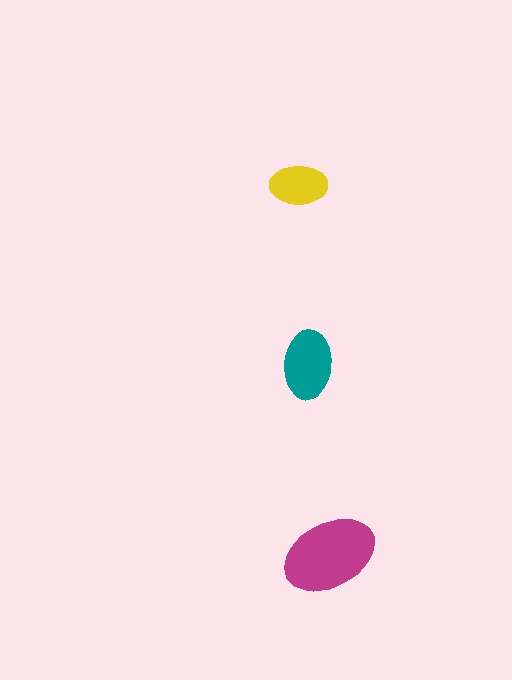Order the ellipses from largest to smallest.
the magenta one, the teal one, the yellow one.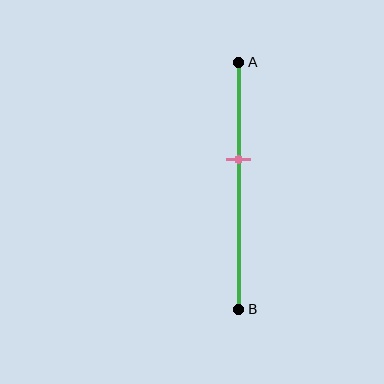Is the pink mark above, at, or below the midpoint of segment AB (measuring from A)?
The pink mark is above the midpoint of segment AB.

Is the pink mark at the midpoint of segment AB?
No, the mark is at about 40% from A, not at the 50% midpoint.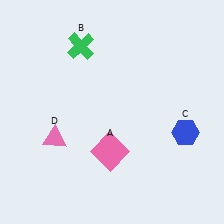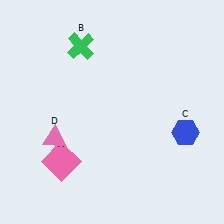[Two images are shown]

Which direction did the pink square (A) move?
The pink square (A) moved left.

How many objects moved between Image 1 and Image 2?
1 object moved between the two images.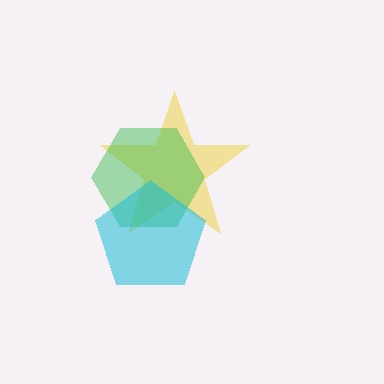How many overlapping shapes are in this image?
There are 3 overlapping shapes in the image.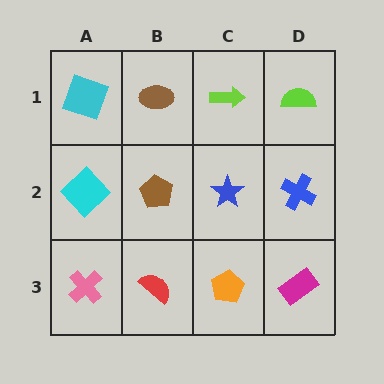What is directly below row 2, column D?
A magenta rectangle.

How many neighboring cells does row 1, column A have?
2.